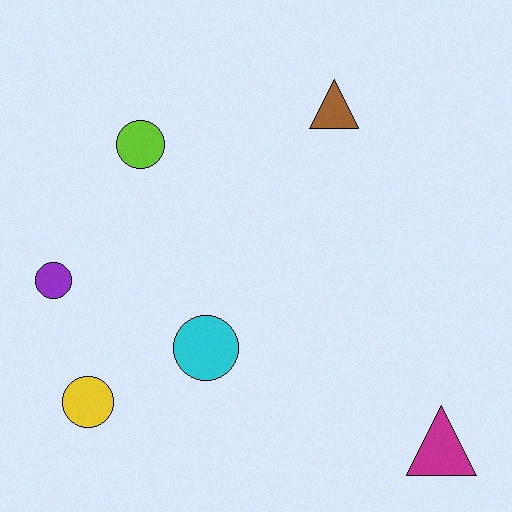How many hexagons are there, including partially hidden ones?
There are no hexagons.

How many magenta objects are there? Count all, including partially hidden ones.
There is 1 magenta object.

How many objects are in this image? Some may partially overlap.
There are 6 objects.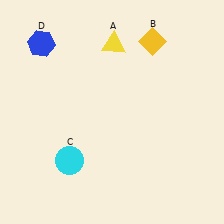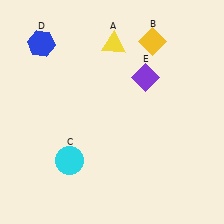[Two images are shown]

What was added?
A purple diamond (E) was added in Image 2.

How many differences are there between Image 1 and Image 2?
There is 1 difference between the two images.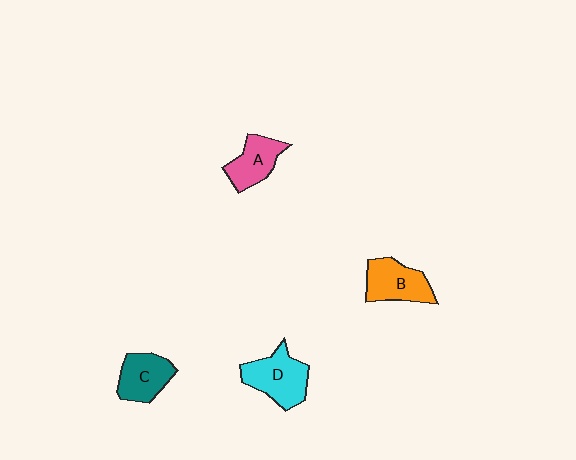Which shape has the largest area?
Shape D (cyan).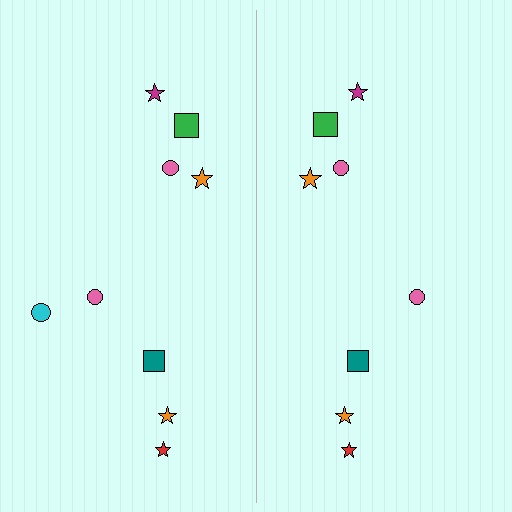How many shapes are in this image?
There are 17 shapes in this image.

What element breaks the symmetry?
A cyan circle is missing from the right side.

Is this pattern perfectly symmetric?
No, the pattern is not perfectly symmetric. A cyan circle is missing from the right side.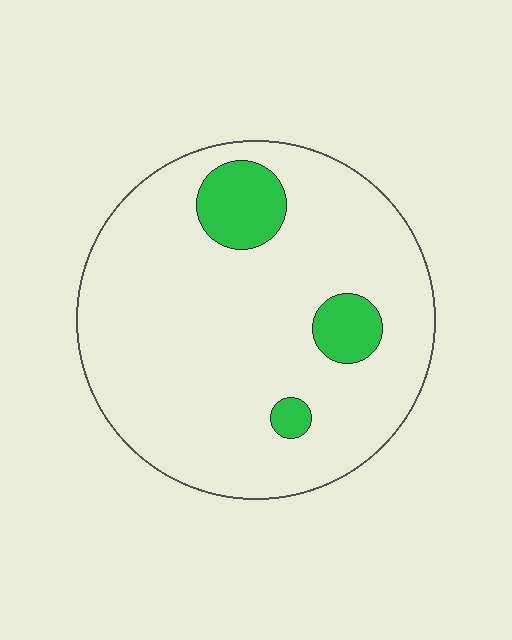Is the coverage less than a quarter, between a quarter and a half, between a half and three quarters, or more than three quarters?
Less than a quarter.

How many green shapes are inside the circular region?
3.